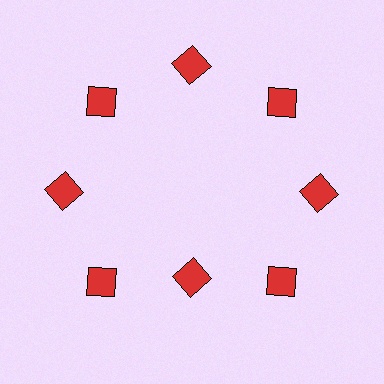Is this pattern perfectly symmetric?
No. The 8 red squares are arranged in a ring, but one element near the 6 o'clock position is pulled inward toward the center, breaking the 8-fold rotational symmetry.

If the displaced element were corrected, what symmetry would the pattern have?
It would have 8-fold rotational symmetry — the pattern would map onto itself every 45 degrees.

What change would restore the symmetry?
The symmetry would be restored by moving it outward, back onto the ring so that all 8 squares sit at equal angles and equal distance from the center.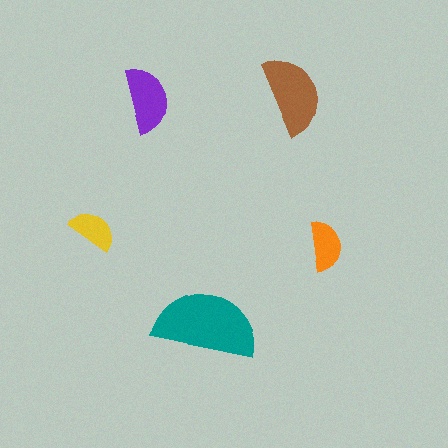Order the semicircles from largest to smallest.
the teal one, the brown one, the purple one, the orange one, the yellow one.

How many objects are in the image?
There are 5 objects in the image.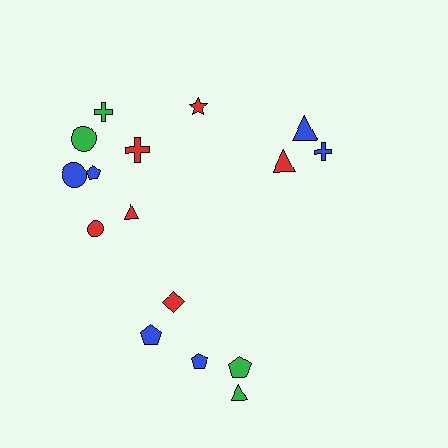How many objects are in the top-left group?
There are 8 objects.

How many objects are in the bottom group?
There are 5 objects.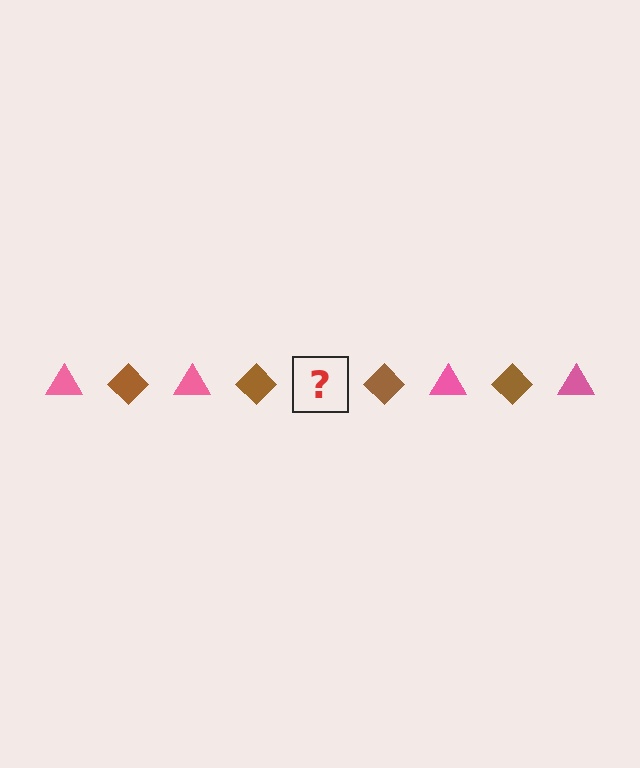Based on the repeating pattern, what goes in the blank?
The blank should be a pink triangle.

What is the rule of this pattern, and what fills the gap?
The rule is that the pattern alternates between pink triangle and brown diamond. The gap should be filled with a pink triangle.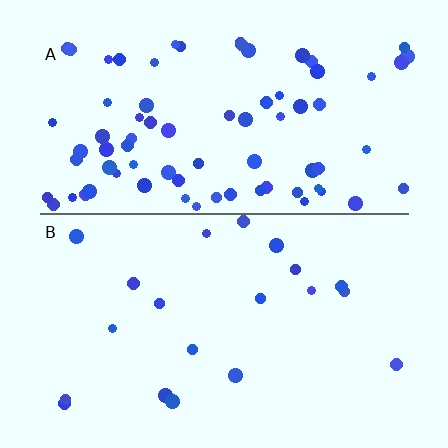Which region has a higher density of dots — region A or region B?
A (the top).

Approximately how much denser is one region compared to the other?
Approximately 3.9× — region A over region B.